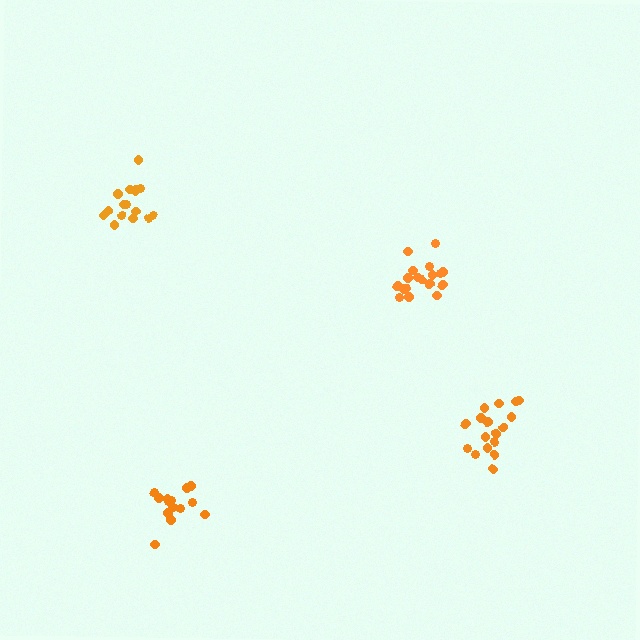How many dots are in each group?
Group 1: 15 dots, Group 2: 18 dots, Group 3: 17 dots, Group 4: 16 dots (66 total).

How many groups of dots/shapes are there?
There are 4 groups.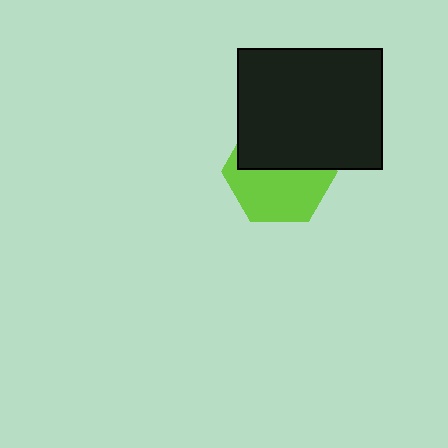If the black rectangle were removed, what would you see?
You would see the complete lime hexagon.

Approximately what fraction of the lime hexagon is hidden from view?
Roughly 46% of the lime hexagon is hidden behind the black rectangle.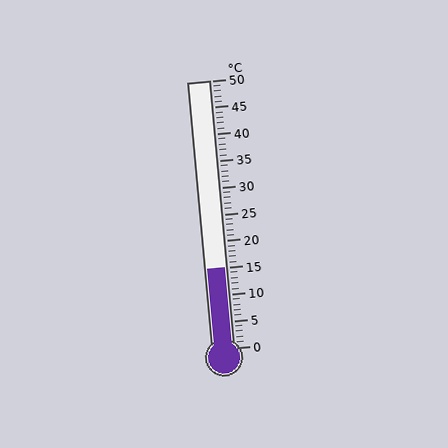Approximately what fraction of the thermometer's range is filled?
The thermometer is filled to approximately 30% of its range.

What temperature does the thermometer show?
The thermometer shows approximately 15°C.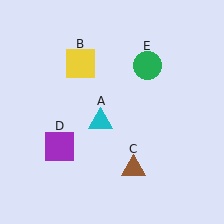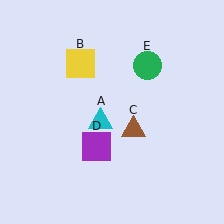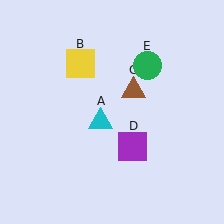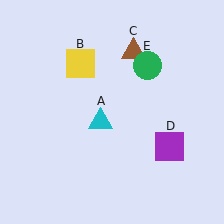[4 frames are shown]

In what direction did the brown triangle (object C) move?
The brown triangle (object C) moved up.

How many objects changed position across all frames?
2 objects changed position: brown triangle (object C), purple square (object D).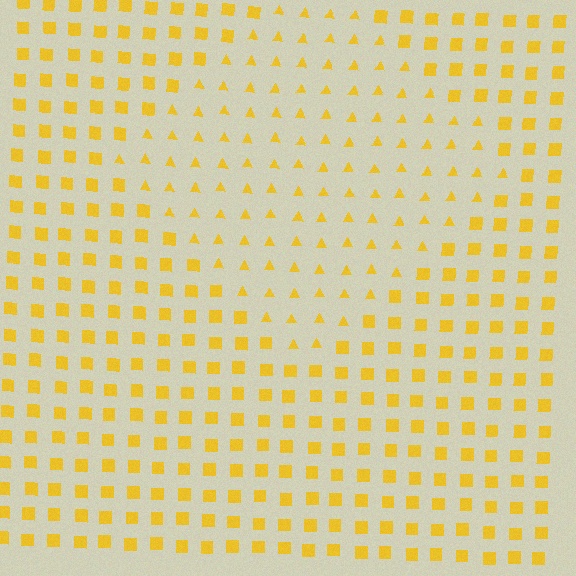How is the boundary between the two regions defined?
The boundary is defined by a change in element shape: triangles inside vs. squares outside. All elements share the same color and spacing.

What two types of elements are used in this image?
The image uses triangles inside the diamond region and squares outside it.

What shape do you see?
I see a diamond.